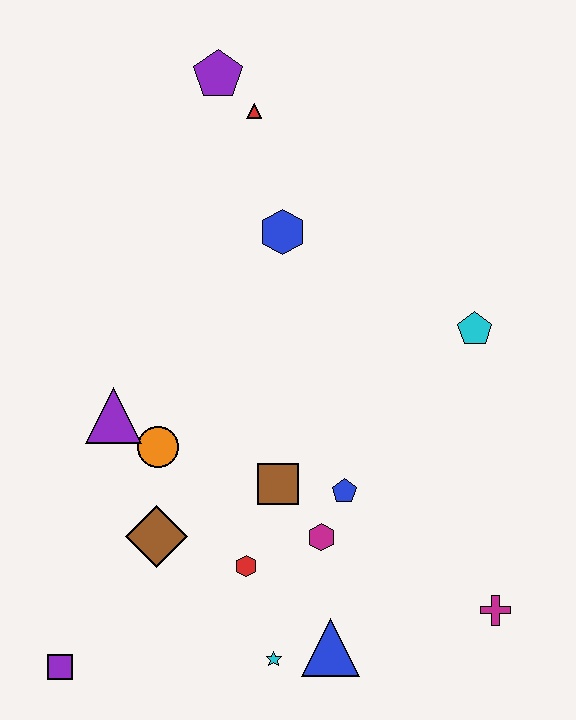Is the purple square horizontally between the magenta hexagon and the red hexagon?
No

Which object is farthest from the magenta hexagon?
The purple pentagon is farthest from the magenta hexagon.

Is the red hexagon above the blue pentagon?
No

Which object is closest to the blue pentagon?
The magenta hexagon is closest to the blue pentagon.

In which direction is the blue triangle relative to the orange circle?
The blue triangle is below the orange circle.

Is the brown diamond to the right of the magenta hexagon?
No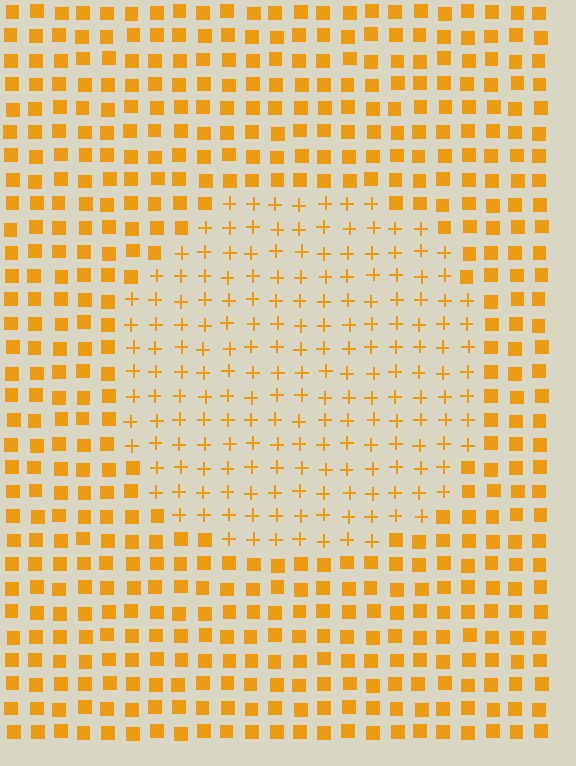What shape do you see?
I see a circle.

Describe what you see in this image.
The image is filled with small orange elements arranged in a uniform grid. A circle-shaped region contains plus signs, while the surrounding area contains squares. The boundary is defined purely by the change in element shape.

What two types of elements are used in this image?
The image uses plus signs inside the circle region and squares outside it.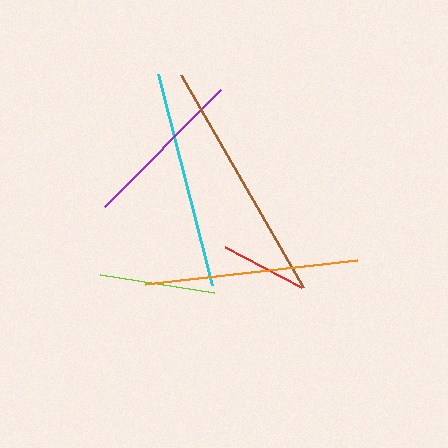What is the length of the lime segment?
The lime segment is approximately 115 pixels long.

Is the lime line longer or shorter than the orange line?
The orange line is longer than the lime line.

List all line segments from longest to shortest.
From longest to shortest: brown, cyan, orange, purple, lime, red.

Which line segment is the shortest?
The red line is the shortest at approximately 86 pixels.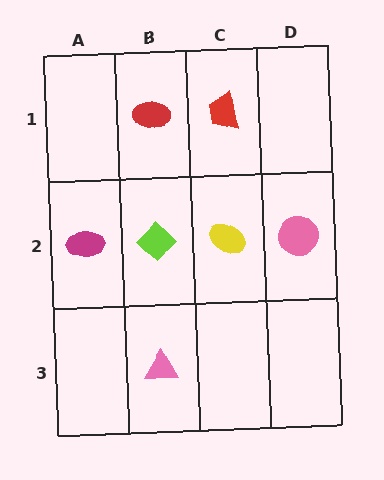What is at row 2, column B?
A lime diamond.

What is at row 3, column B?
A pink triangle.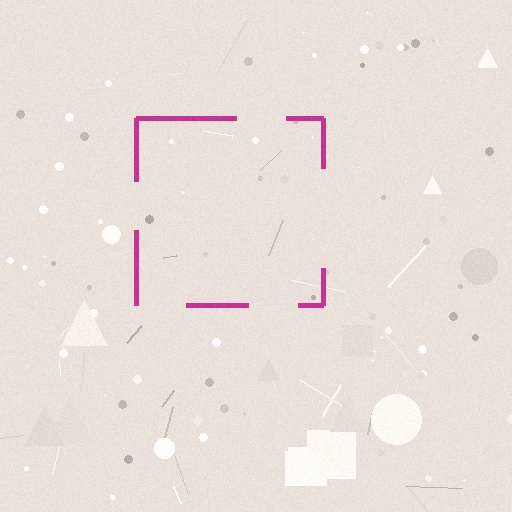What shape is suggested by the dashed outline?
The dashed outline suggests a square.